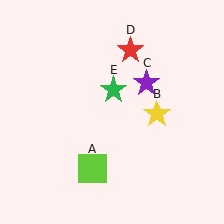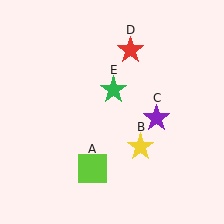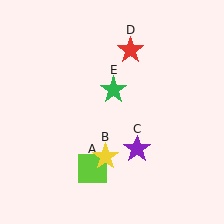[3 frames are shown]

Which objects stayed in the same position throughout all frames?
Lime square (object A) and red star (object D) and green star (object E) remained stationary.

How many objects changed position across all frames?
2 objects changed position: yellow star (object B), purple star (object C).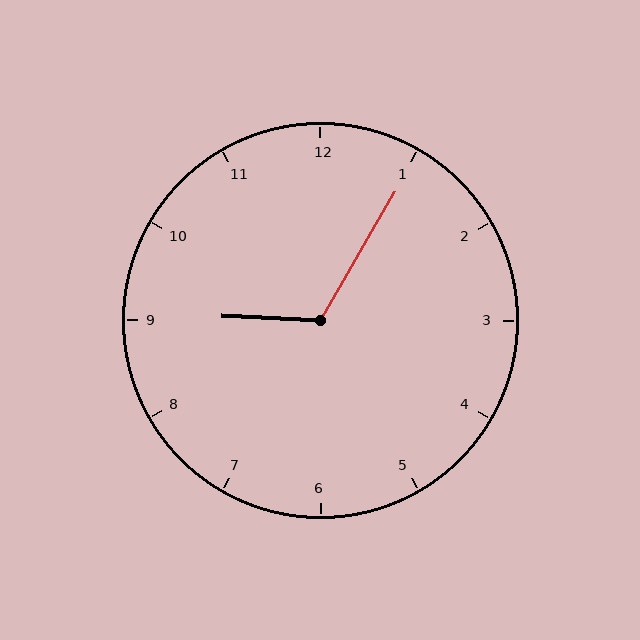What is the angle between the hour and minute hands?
Approximately 118 degrees.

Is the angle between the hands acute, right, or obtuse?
It is obtuse.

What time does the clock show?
9:05.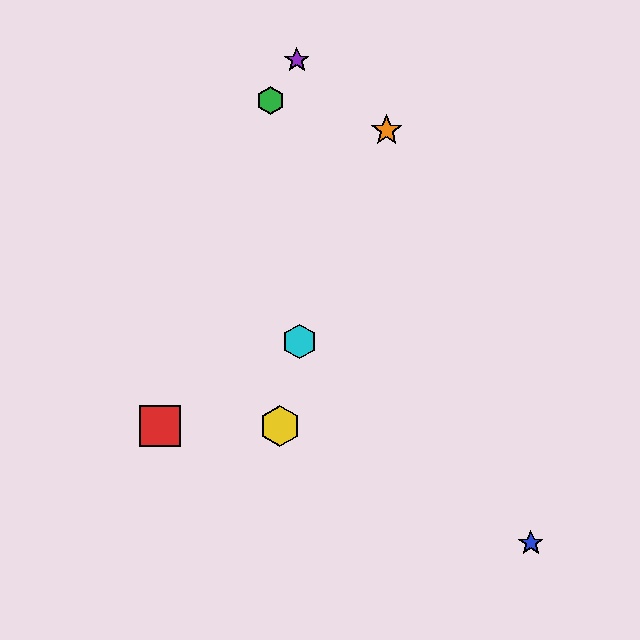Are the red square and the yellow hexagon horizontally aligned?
Yes, both are at y≈426.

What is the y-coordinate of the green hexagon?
The green hexagon is at y≈101.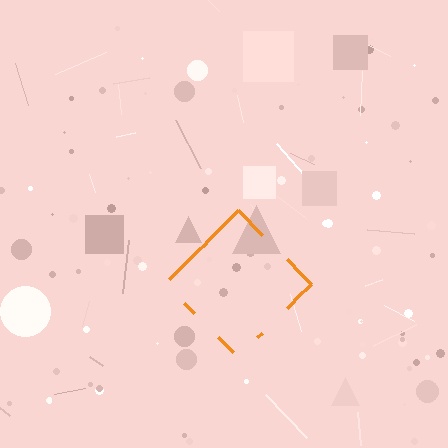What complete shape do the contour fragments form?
The contour fragments form a diamond.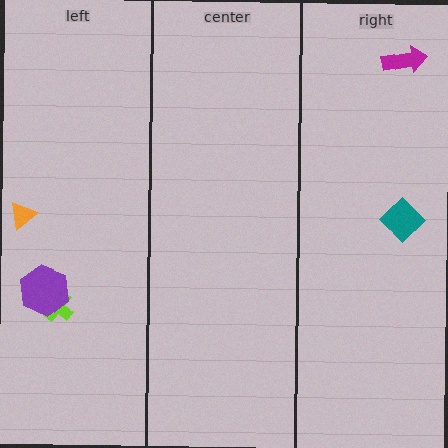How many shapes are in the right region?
2.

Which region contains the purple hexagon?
The left region.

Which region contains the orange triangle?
The left region.